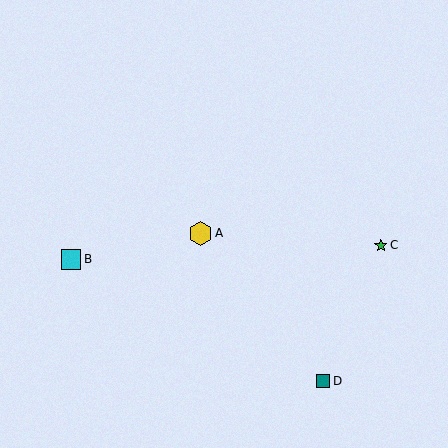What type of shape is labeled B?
Shape B is a cyan square.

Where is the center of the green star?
The center of the green star is at (381, 245).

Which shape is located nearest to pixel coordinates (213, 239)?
The yellow hexagon (labeled A) at (200, 233) is nearest to that location.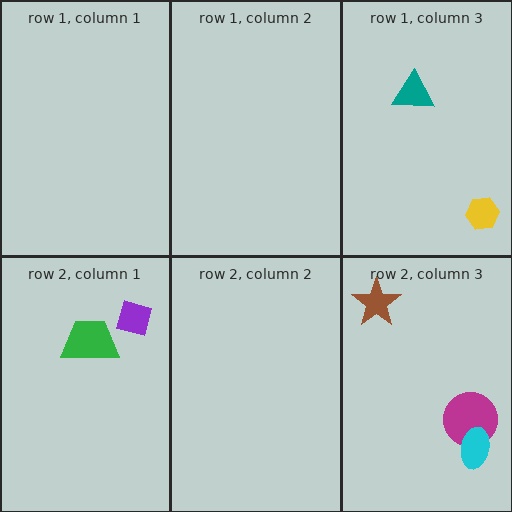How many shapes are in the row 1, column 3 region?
2.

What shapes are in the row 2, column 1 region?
The green trapezoid, the purple diamond.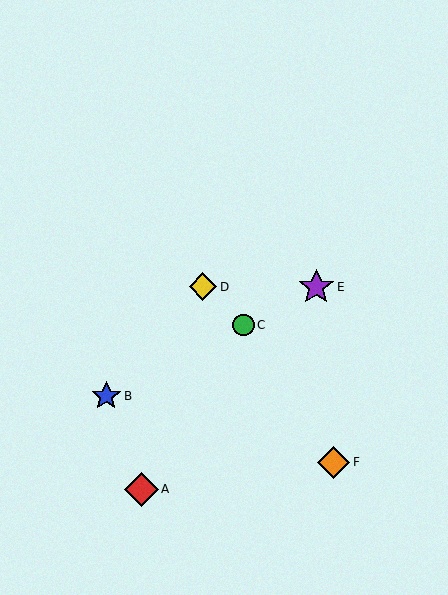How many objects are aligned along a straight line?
3 objects (B, C, E) are aligned along a straight line.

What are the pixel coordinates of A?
Object A is at (141, 489).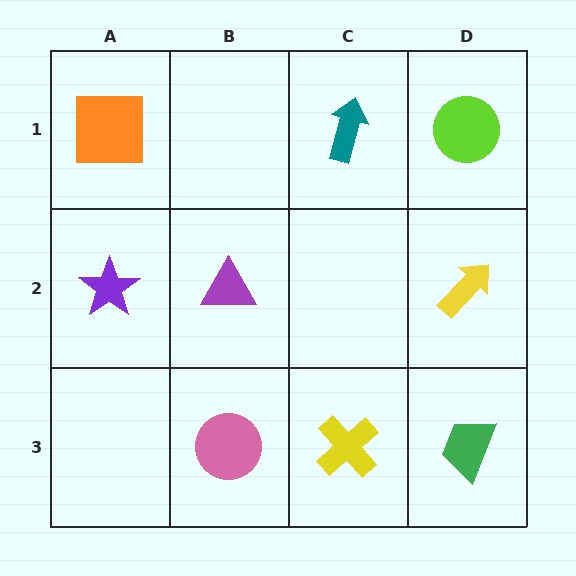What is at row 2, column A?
A purple star.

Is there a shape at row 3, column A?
No, that cell is empty.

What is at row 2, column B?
A purple triangle.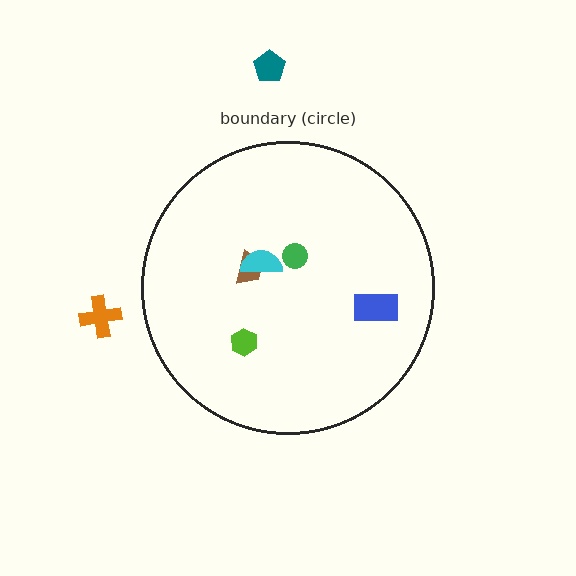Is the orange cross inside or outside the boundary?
Outside.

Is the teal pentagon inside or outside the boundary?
Outside.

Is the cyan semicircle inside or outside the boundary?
Inside.